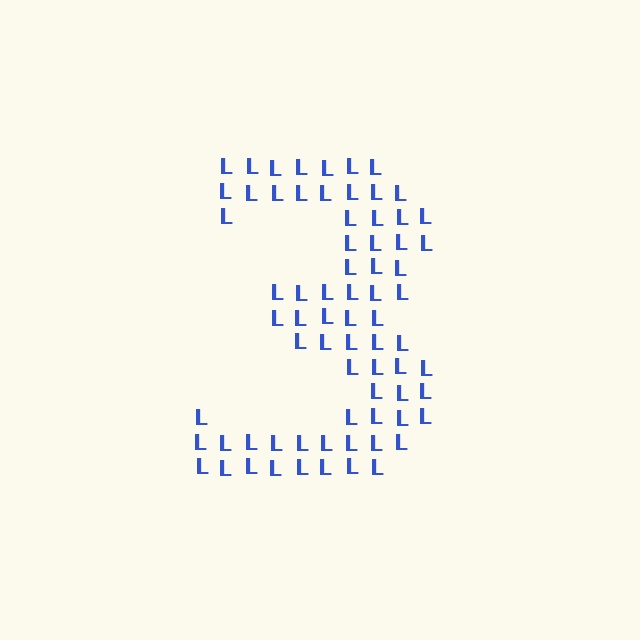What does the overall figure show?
The overall figure shows the digit 3.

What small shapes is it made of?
It is made of small letter L's.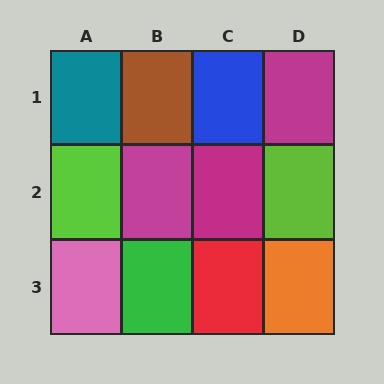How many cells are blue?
1 cell is blue.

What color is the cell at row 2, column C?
Magenta.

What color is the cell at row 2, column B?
Magenta.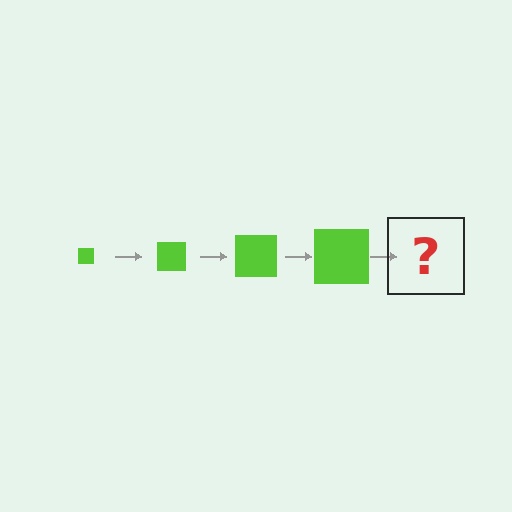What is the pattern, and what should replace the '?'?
The pattern is that the square gets progressively larger each step. The '?' should be a lime square, larger than the previous one.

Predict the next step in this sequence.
The next step is a lime square, larger than the previous one.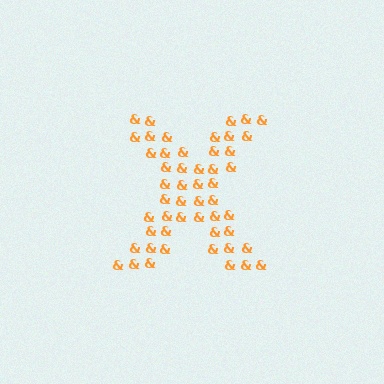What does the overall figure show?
The overall figure shows the letter X.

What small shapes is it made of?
It is made of small ampersands.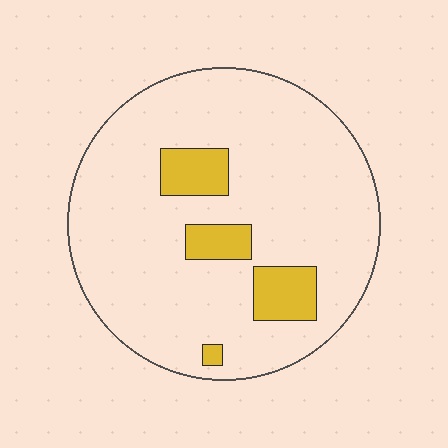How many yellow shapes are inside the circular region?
4.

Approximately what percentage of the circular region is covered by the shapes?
Approximately 15%.